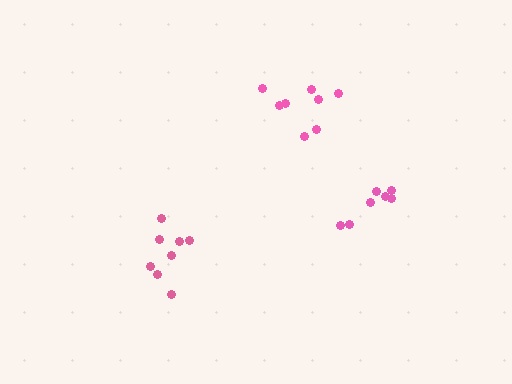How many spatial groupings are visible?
There are 3 spatial groupings.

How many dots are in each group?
Group 1: 8 dots, Group 2: 8 dots, Group 3: 7 dots (23 total).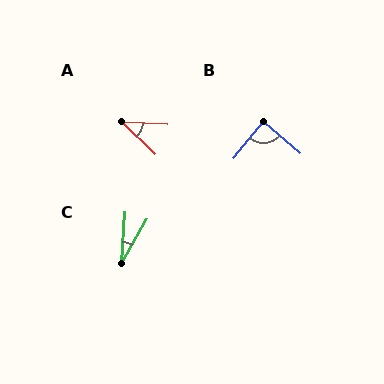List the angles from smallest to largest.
C (26°), A (40°), B (88°).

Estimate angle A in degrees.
Approximately 40 degrees.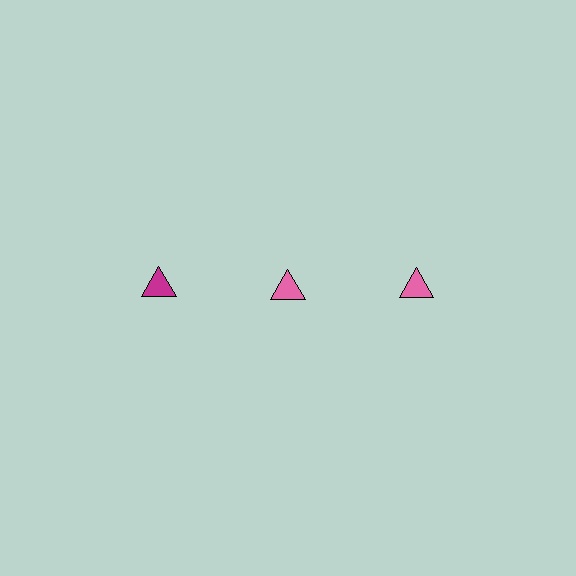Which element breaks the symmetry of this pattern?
The magenta triangle in the top row, leftmost column breaks the symmetry. All other shapes are pink triangles.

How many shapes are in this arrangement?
There are 3 shapes arranged in a grid pattern.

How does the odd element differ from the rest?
It has a different color: magenta instead of pink.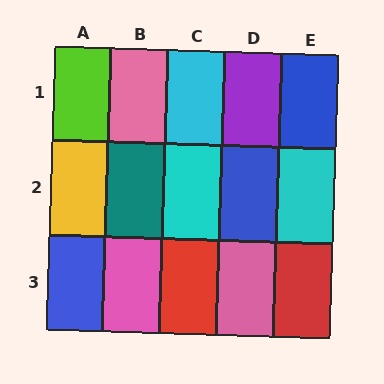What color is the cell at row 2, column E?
Cyan.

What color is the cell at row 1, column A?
Lime.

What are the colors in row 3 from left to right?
Blue, pink, red, pink, red.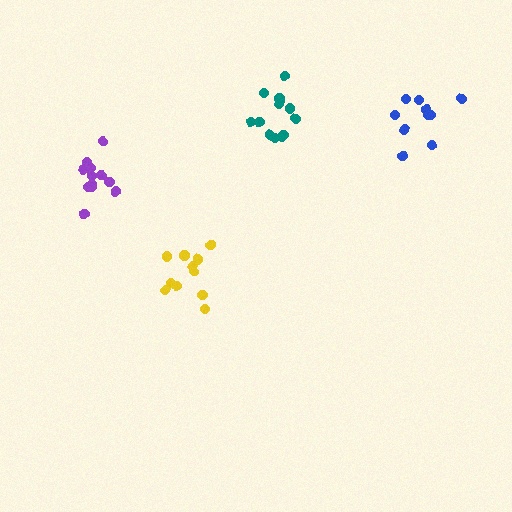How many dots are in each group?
Group 1: 12 dots, Group 2: 12 dots, Group 3: 10 dots, Group 4: 11 dots (45 total).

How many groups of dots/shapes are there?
There are 4 groups.